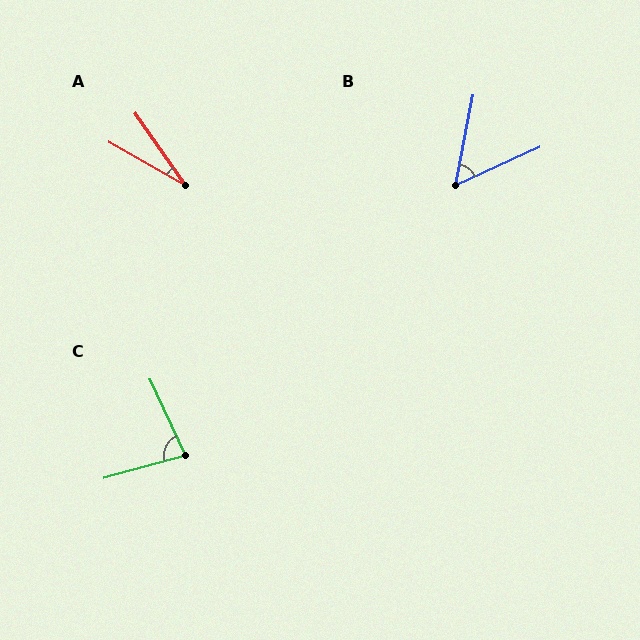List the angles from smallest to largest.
A (25°), B (55°), C (81°).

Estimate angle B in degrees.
Approximately 55 degrees.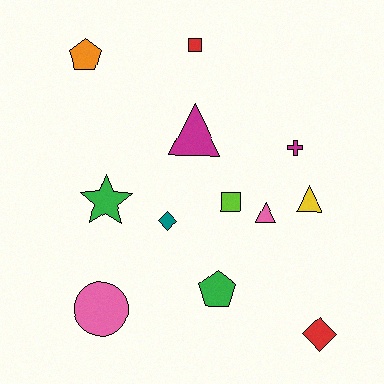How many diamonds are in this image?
There are 2 diamonds.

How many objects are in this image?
There are 12 objects.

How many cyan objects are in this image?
There are no cyan objects.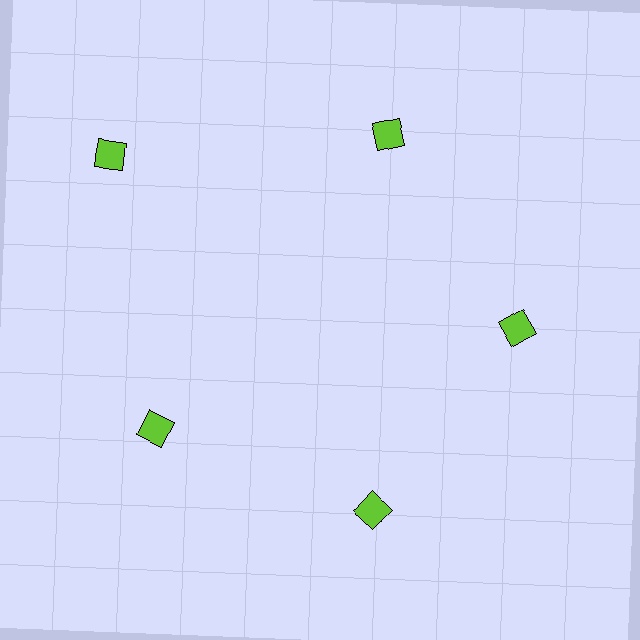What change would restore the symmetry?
The symmetry would be restored by moving it inward, back onto the ring so that all 5 squares sit at equal angles and equal distance from the center.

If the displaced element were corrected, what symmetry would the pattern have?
It would have 5-fold rotational symmetry — the pattern would map onto itself every 72 degrees.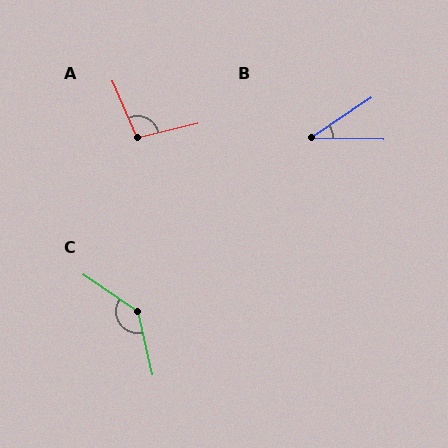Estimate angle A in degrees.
Approximately 101 degrees.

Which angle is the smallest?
B, at approximately 35 degrees.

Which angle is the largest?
C, at approximately 137 degrees.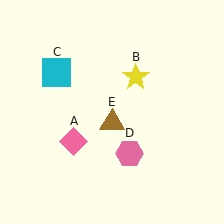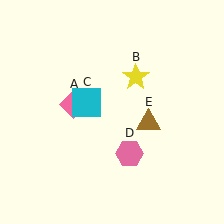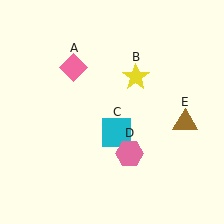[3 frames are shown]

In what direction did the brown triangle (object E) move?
The brown triangle (object E) moved right.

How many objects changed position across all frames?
3 objects changed position: pink diamond (object A), cyan square (object C), brown triangle (object E).